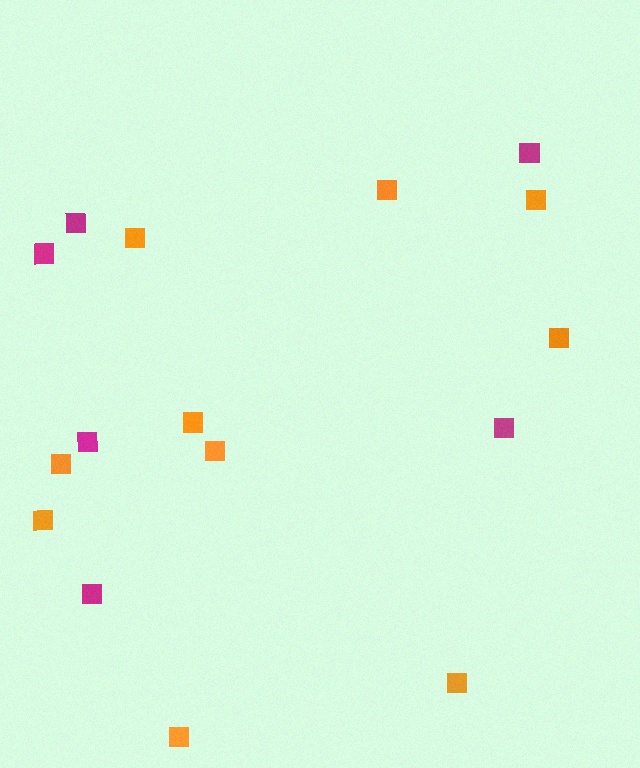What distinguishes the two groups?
There are 2 groups: one group of magenta squares (6) and one group of orange squares (10).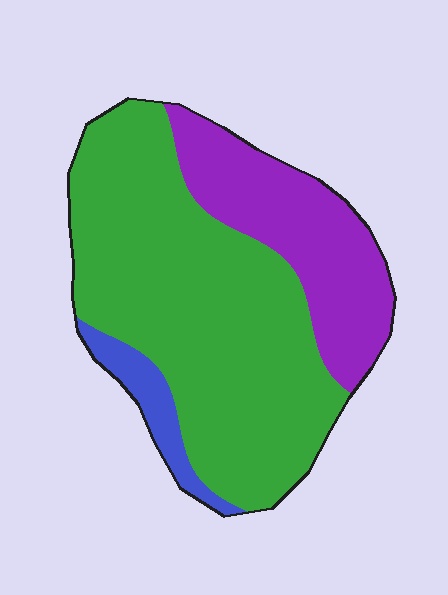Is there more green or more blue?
Green.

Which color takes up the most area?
Green, at roughly 65%.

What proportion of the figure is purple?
Purple covers 27% of the figure.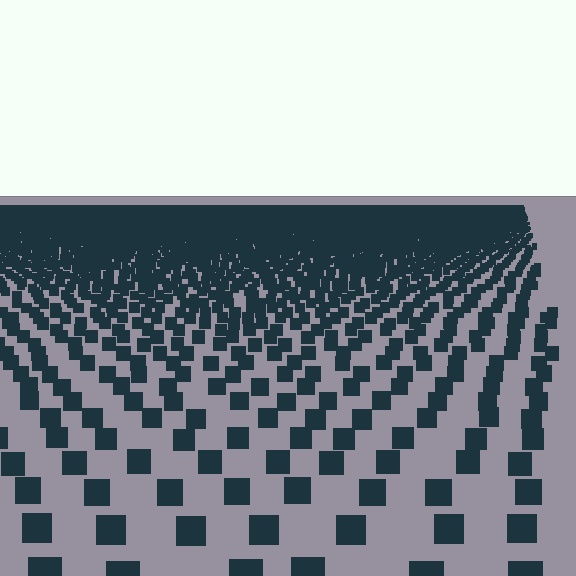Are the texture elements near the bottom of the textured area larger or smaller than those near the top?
Larger. Near the bottom, elements are closer to the viewer and appear at a bigger on-screen size.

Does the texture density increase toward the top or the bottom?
Density increases toward the top.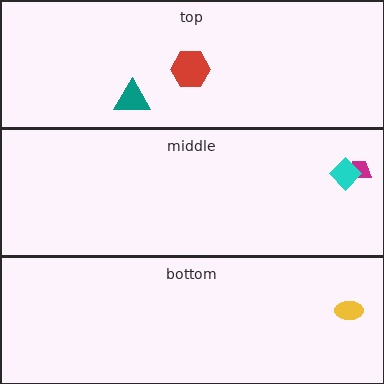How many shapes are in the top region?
2.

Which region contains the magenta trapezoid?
The middle region.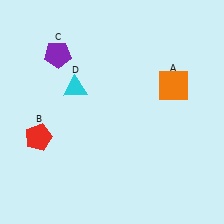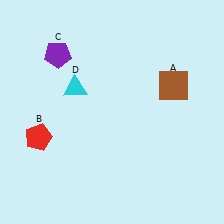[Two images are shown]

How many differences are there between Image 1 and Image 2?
There is 1 difference between the two images.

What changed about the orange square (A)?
In Image 1, A is orange. In Image 2, it changed to brown.